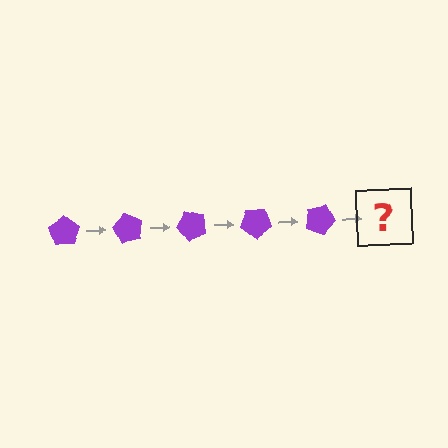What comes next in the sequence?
The next element should be a purple pentagon rotated 300 degrees.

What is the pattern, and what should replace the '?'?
The pattern is that the pentagon rotates 60 degrees each step. The '?' should be a purple pentagon rotated 300 degrees.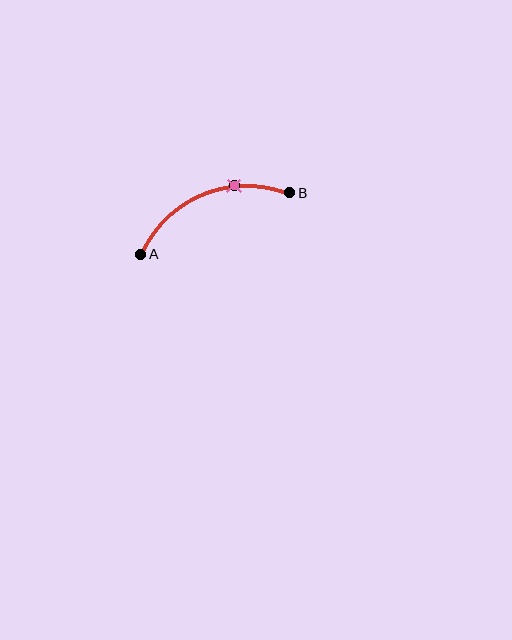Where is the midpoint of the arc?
The arc midpoint is the point on the curve farthest from the straight line joining A and B. It sits above that line.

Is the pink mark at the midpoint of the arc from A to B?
No. The pink mark lies on the arc but is closer to endpoint B. The arc midpoint would be at the point on the curve equidistant along the arc from both A and B.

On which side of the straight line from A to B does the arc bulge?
The arc bulges above the straight line connecting A and B.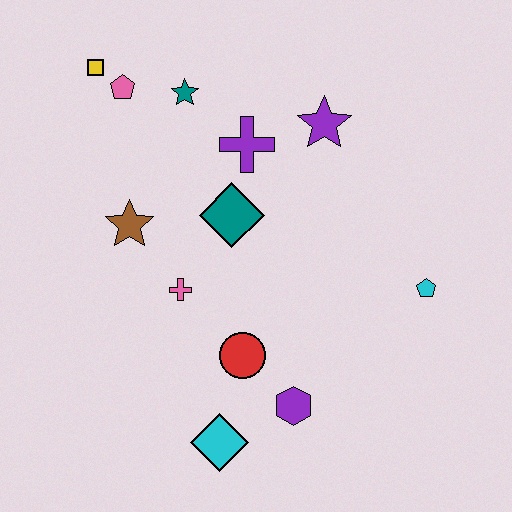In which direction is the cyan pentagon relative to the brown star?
The cyan pentagon is to the right of the brown star.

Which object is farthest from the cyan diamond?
The yellow square is farthest from the cyan diamond.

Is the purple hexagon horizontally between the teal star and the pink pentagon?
No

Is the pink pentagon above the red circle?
Yes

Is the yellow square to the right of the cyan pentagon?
No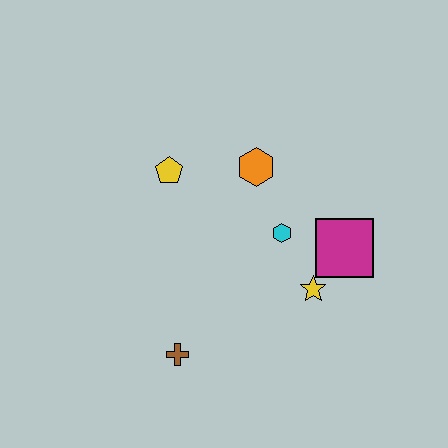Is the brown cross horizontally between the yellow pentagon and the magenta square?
Yes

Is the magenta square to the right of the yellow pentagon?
Yes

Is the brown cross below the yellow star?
Yes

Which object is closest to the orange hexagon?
The cyan hexagon is closest to the orange hexagon.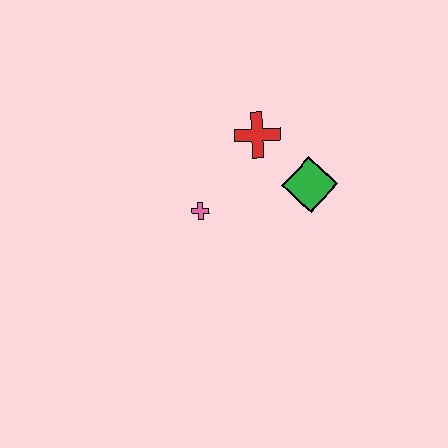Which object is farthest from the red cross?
The pink cross is farthest from the red cross.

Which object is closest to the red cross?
The green diamond is closest to the red cross.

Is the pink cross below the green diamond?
Yes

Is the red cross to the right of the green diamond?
No